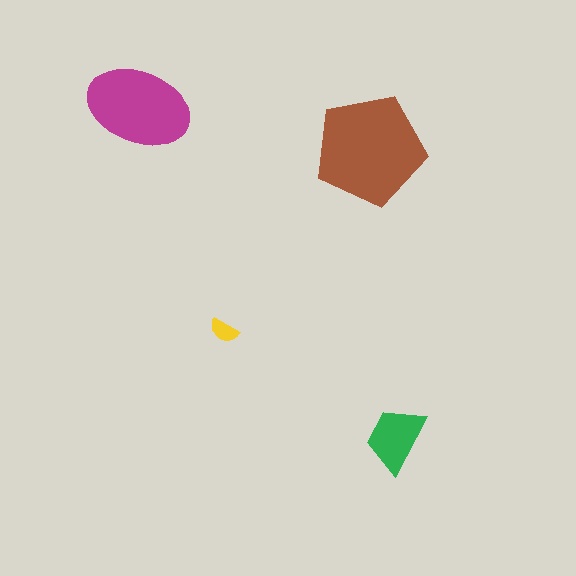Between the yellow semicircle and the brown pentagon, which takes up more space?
The brown pentagon.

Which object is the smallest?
The yellow semicircle.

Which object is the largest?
The brown pentagon.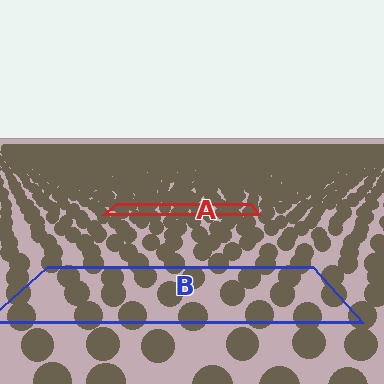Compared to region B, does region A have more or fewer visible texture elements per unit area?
Region A has more texture elements per unit area — they are packed more densely because it is farther away.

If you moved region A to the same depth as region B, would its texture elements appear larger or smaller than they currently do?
They would appear larger. At a closer depth, the same texture elements are projected at a bigger on-screen size.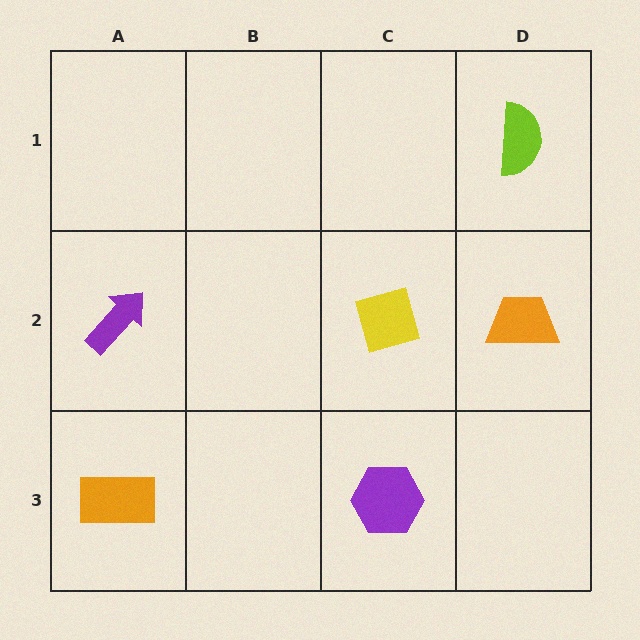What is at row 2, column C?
A yellow diamond.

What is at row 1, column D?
A lime semicircle.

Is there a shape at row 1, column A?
No, that cell is empty.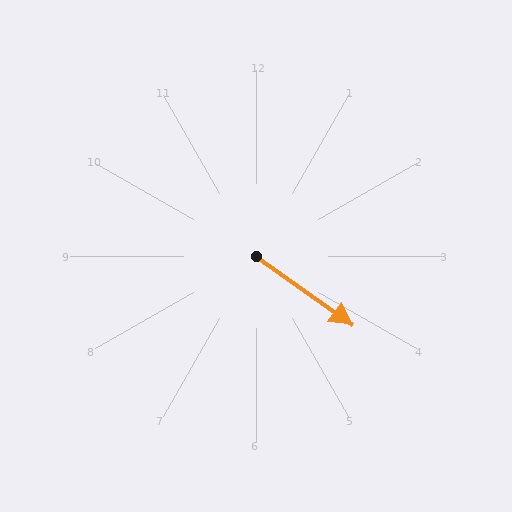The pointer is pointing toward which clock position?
Roughly 4 o'clock.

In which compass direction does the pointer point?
Southeast.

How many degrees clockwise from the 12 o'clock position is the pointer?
Approximately 125 degrees.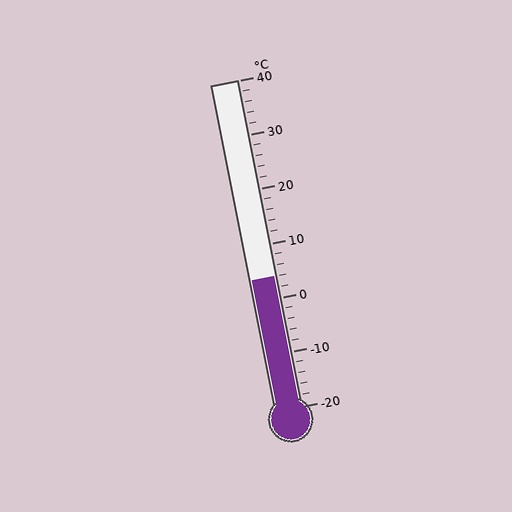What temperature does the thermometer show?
The thermometer shows approximately 4°C.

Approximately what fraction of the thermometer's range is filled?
The thermometer is filled to approximately 40% of its range.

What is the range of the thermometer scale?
The thermometer scale ranges from -20°C to 40°C.